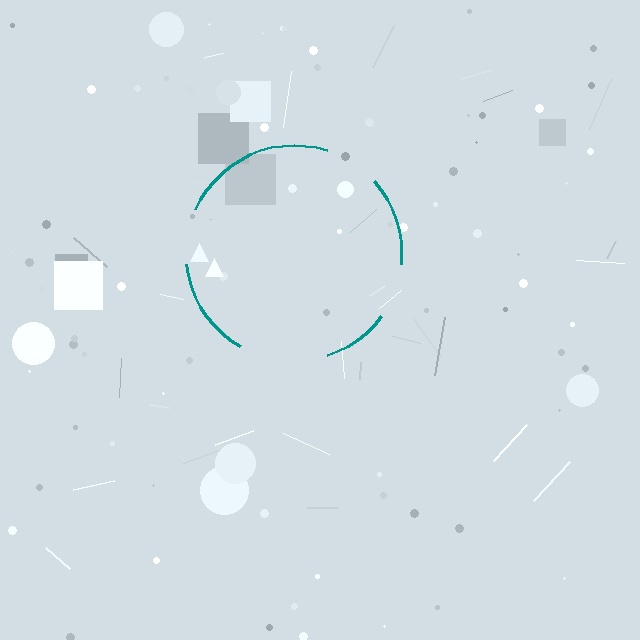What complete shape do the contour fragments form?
The contour fragments form a circle.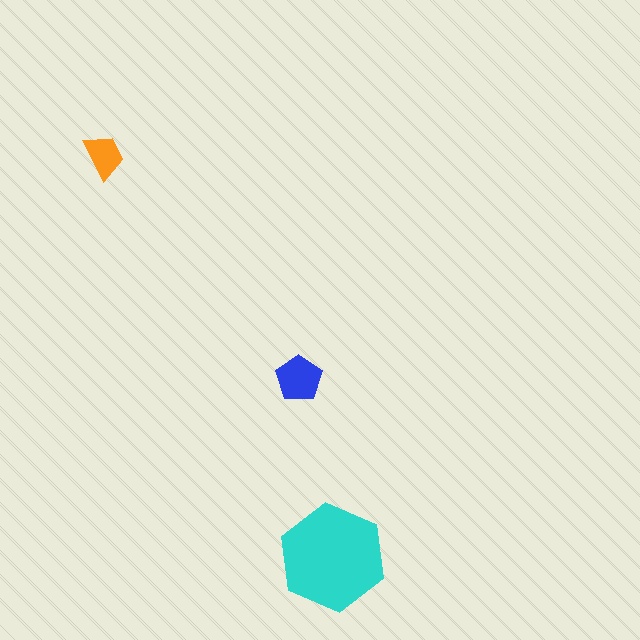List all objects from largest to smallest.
The cyan hexagon, the blue pentagon, the orange trapezoid.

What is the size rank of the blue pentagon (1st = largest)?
2nd.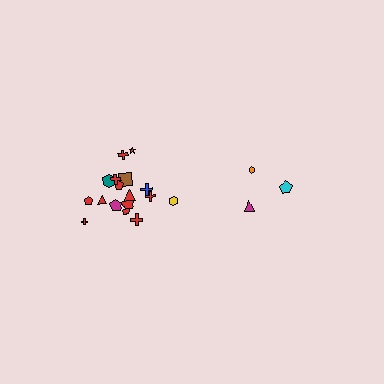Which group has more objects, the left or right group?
The left group.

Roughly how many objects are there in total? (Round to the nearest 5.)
Roughly 20 objects in total.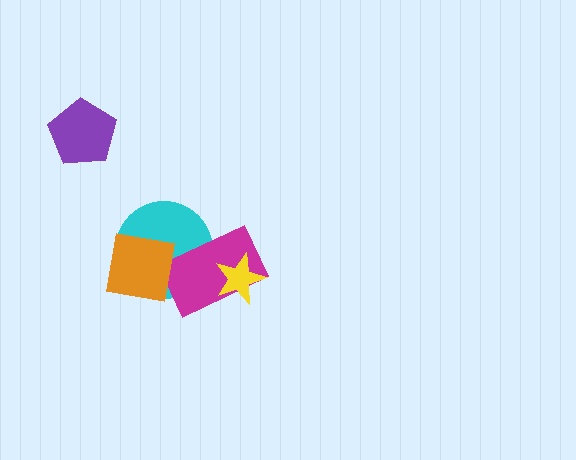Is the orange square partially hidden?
No, no other shape covers it.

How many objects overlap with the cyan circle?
2 objects overlap with the cyan circle.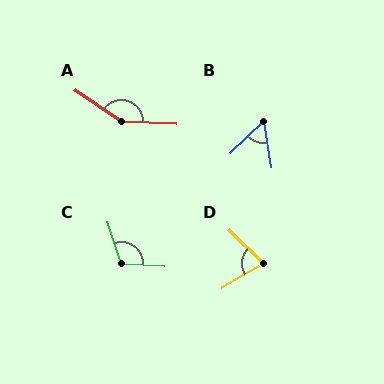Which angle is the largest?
A, at approximately 148 degrees.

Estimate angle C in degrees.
Approximately 110 degrees.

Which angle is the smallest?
B, at approximately 55 degrees.